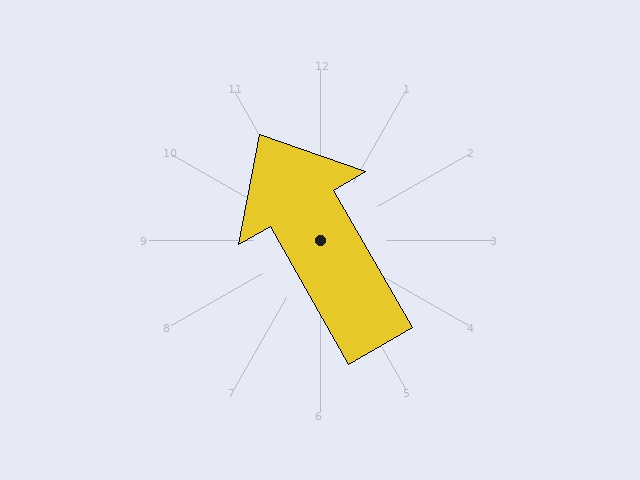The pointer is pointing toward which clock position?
Roughly 11 o'clock.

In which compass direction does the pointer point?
Northwest.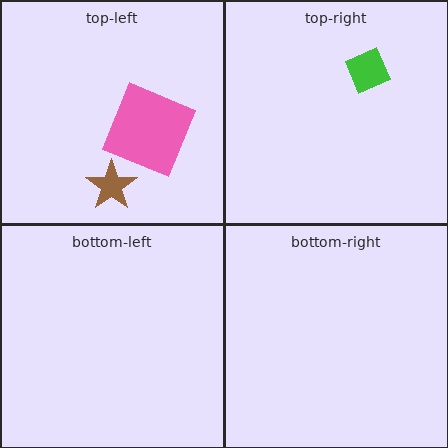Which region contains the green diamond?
The top-right region.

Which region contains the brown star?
The top-left region.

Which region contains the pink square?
The top-left region.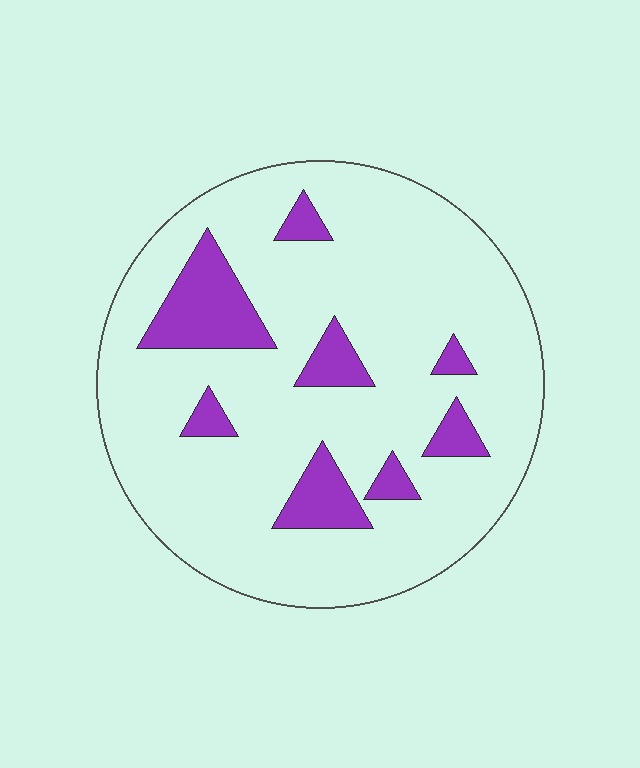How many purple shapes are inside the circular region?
8.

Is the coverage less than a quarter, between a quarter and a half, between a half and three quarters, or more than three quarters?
Less than a quarter.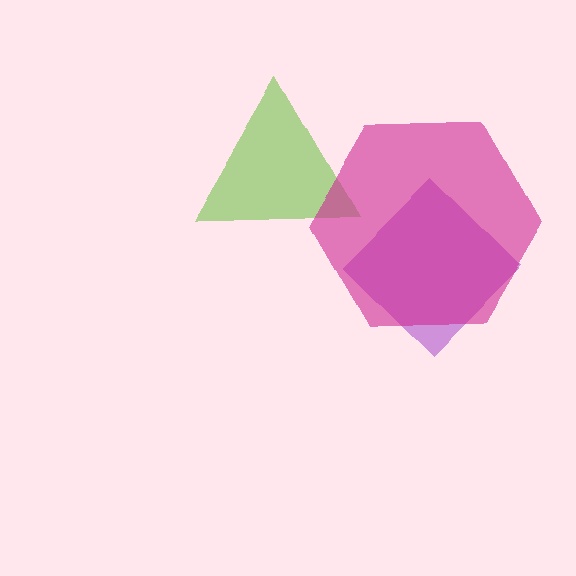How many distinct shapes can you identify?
There are 3 distinct shapes: a purple diamond, a lime triangle, a magenta hexagon.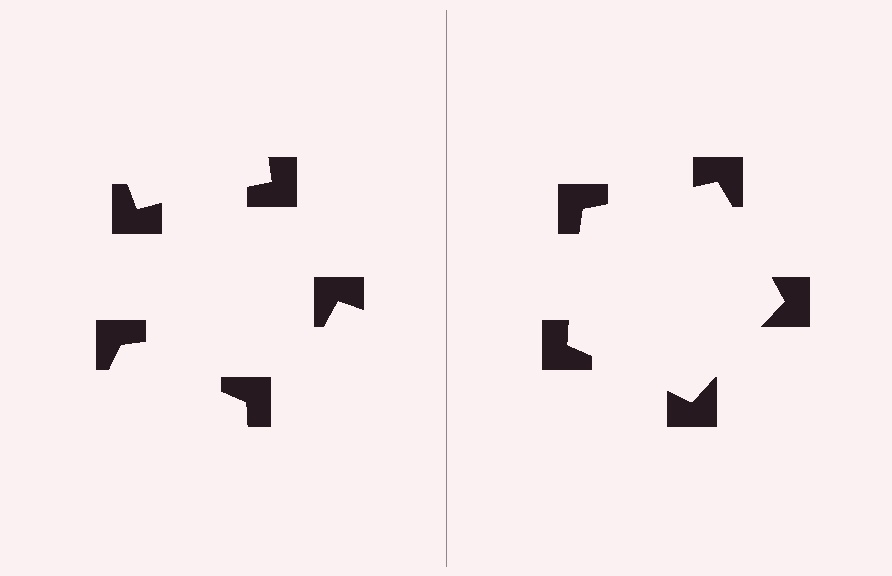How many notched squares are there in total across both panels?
10 — 5 on each side.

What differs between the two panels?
The notched squares are positioned identically on both sides; only the wedge orientations differ. On the right they align to a pentagon; on the left they are misaligned.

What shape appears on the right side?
An illusory pentagon.